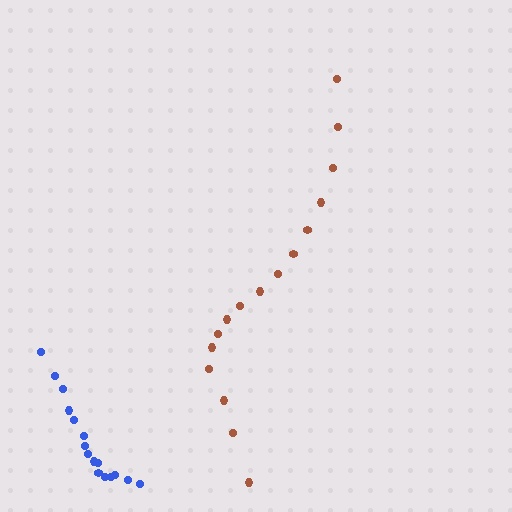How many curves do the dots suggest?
There are 2 distinct paths.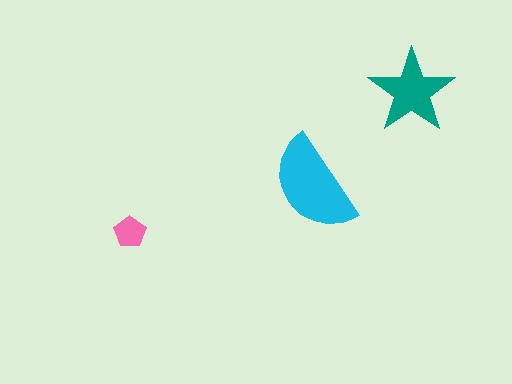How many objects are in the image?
There are 3 objects in the image.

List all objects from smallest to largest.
The pink pentagon, the teal star, the cyan semicircle.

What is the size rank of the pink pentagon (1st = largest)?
3rd.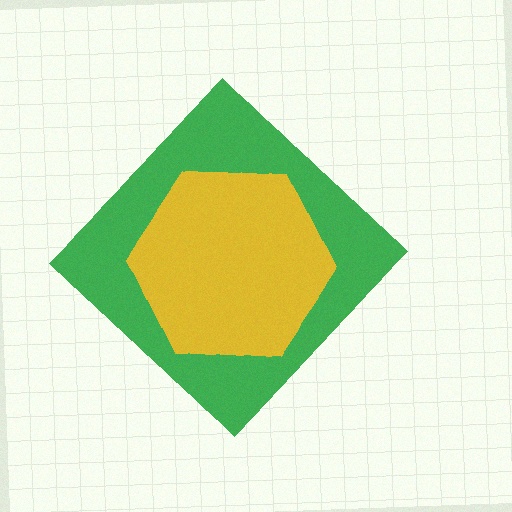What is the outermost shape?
The green diamond.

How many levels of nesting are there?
2.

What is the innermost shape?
The yellow hexagon.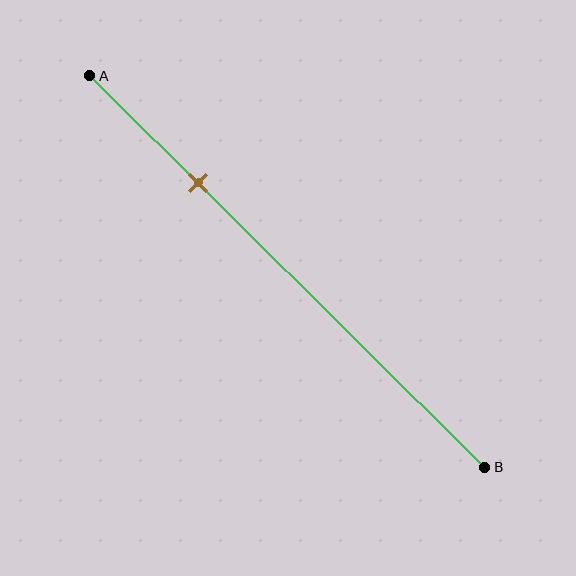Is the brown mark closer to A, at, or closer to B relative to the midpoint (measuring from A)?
The brown mark is closer to point A than the midpoint of segment AB.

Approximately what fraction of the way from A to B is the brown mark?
The brown mark is approximately 25% of the way from A to B.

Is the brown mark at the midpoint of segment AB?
No, the mark is at about 25% from A, not at the 50% midpoint.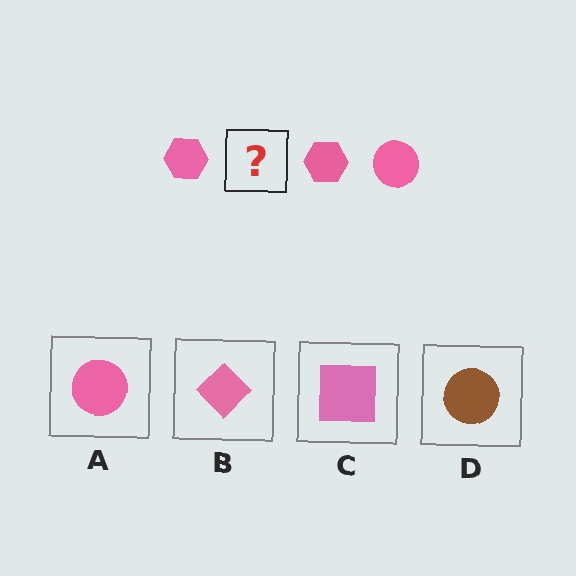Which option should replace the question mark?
Option A.